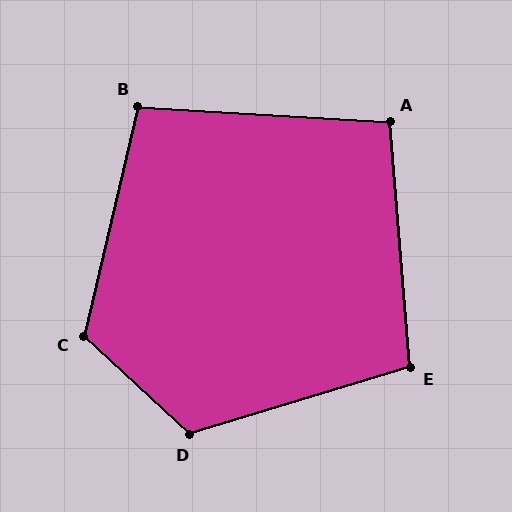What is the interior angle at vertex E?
Approximately 102 degrees (obtuse).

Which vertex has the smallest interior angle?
A, at approximately 98 degrees.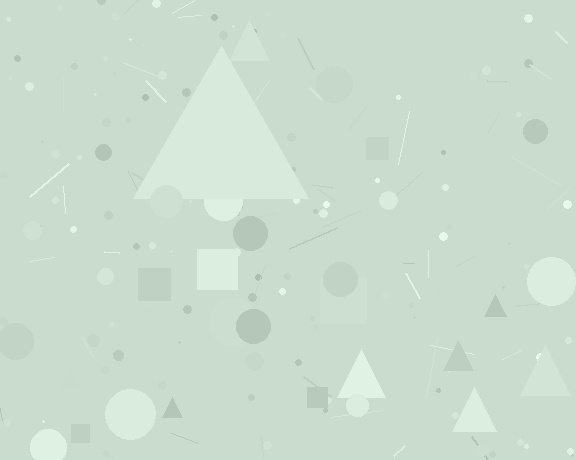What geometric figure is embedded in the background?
A triangle is embedded in the background.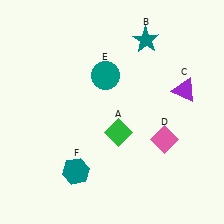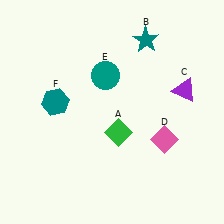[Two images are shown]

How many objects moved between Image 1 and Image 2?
1 object moved between the two images.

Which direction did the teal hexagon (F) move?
The teal hexagon (F) moved up.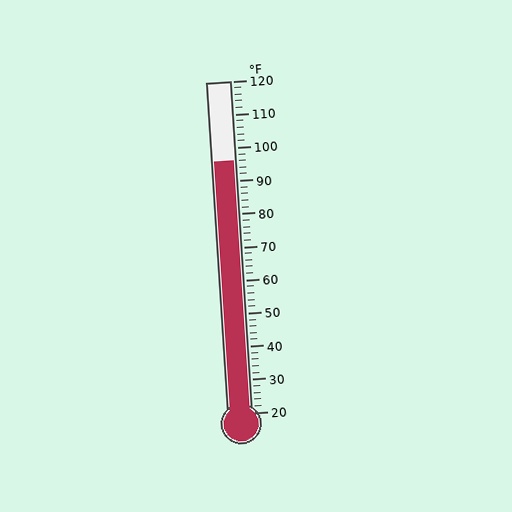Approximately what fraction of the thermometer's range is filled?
The thermometer is filled to approximately 75% of its range.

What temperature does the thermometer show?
The thermometer shows approximately 96°F.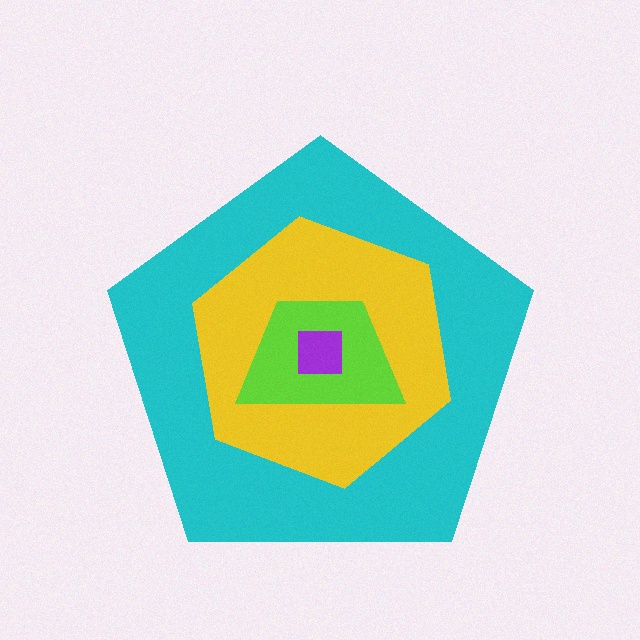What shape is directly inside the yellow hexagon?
The lime trapezoid.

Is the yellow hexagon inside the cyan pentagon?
Yes.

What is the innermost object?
The purple square.